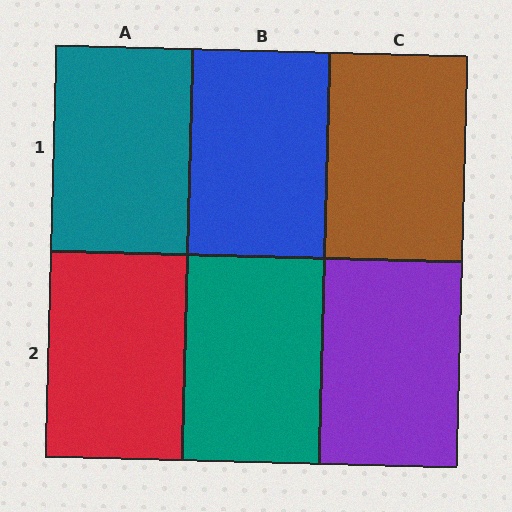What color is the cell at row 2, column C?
Purple.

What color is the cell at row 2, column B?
Teal.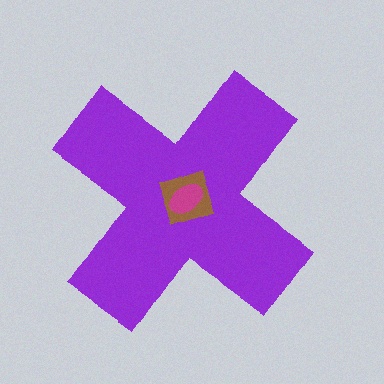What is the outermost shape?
The purple cross.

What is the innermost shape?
The magenta ellipse.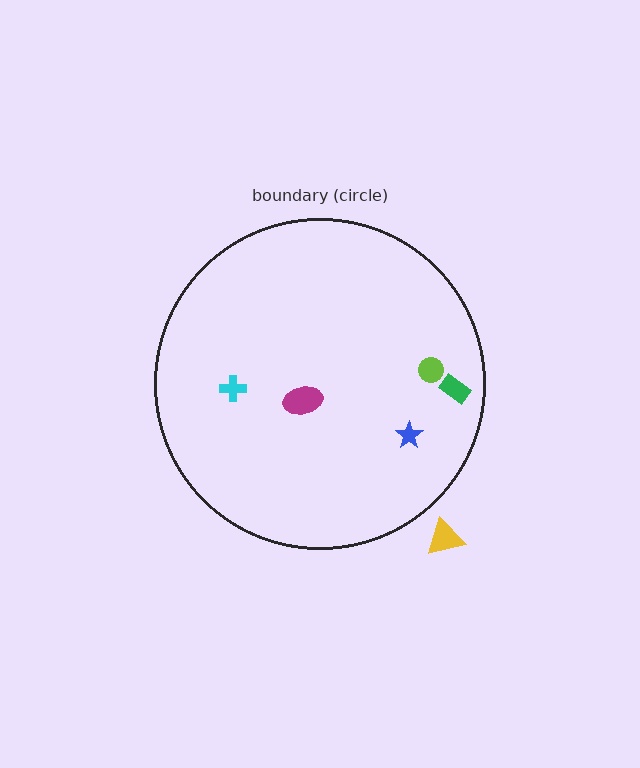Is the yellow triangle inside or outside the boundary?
Outside.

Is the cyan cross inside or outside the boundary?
Inside.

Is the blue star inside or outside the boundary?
Inside.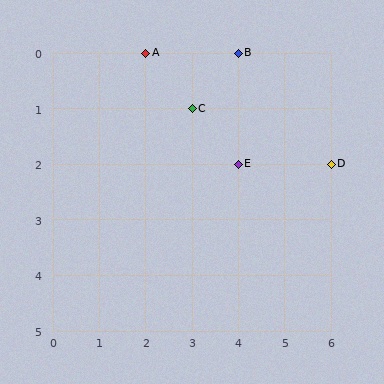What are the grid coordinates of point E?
Point E is at grid coordinates (4, 2).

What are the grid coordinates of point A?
Point A is at grid coordinates (2, 0).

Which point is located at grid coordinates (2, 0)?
Point A is at (2, 0).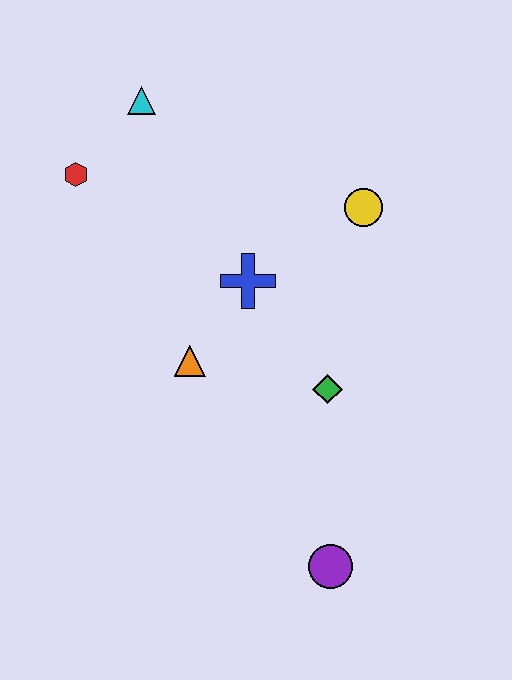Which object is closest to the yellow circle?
The blue cross is closest to the yellow circle.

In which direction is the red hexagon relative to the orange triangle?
The red hexagon is above the orange triangle.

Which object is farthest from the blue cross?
The purple circle is farthest from the blue cross.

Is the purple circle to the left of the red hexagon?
No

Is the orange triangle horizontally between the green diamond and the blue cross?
No